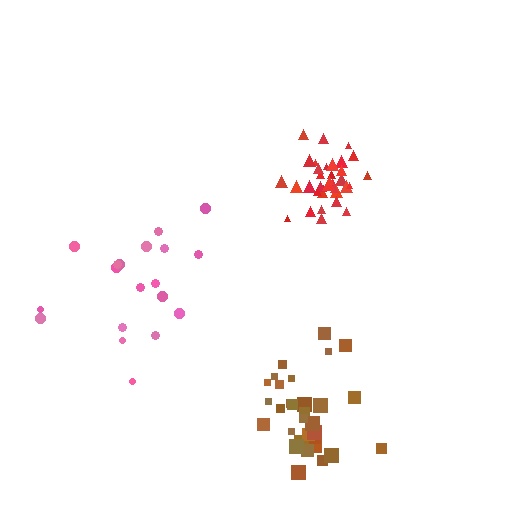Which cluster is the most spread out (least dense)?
Pink.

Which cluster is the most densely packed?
Red.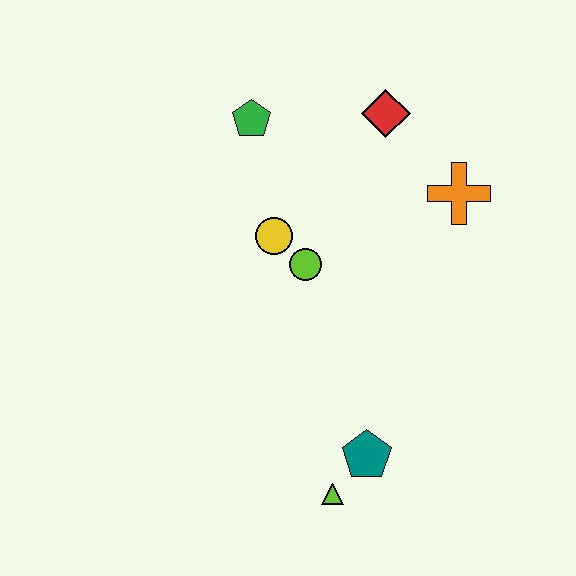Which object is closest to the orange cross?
The red diamond is closest to the orange cross.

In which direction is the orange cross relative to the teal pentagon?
The orange cross is above the teal pentagon.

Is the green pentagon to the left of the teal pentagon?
Yes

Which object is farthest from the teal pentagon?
The green pentagon is farthest from the teal pentagon.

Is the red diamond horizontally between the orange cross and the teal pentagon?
Yes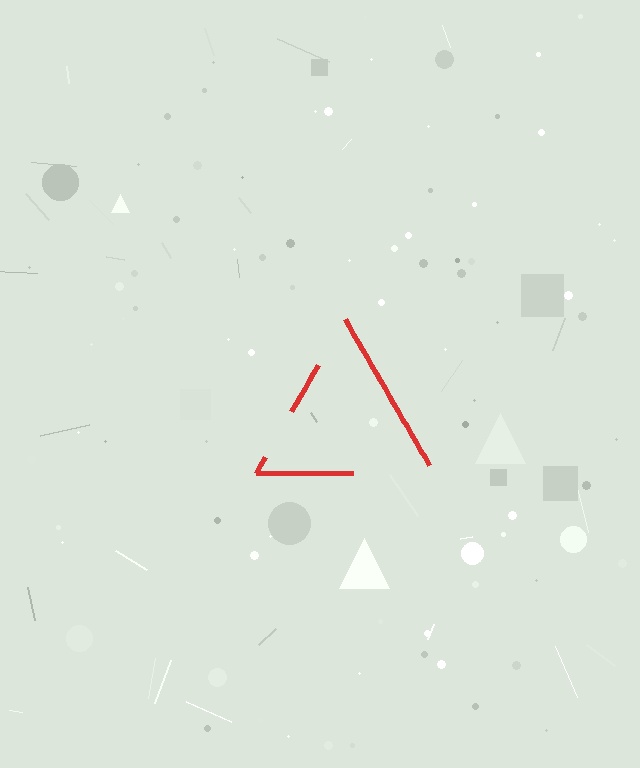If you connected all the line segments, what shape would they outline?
They would outline a triangle.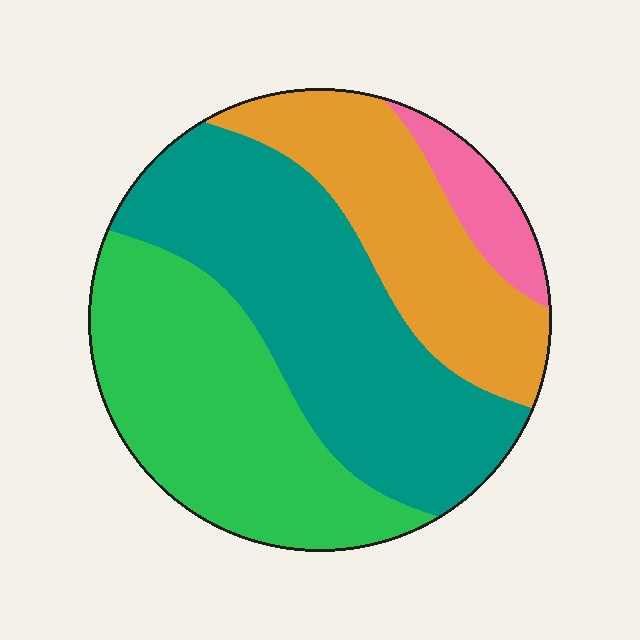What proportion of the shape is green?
Green covers roughly 30% of the shape.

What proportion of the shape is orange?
Orange covers roughly 25% of the shape.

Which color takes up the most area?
Teal, at roughly 40%.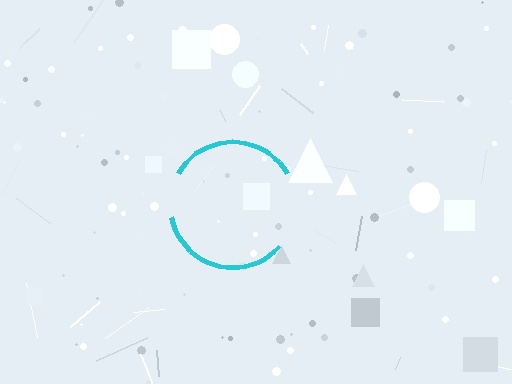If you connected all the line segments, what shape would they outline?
They would outline a circle.